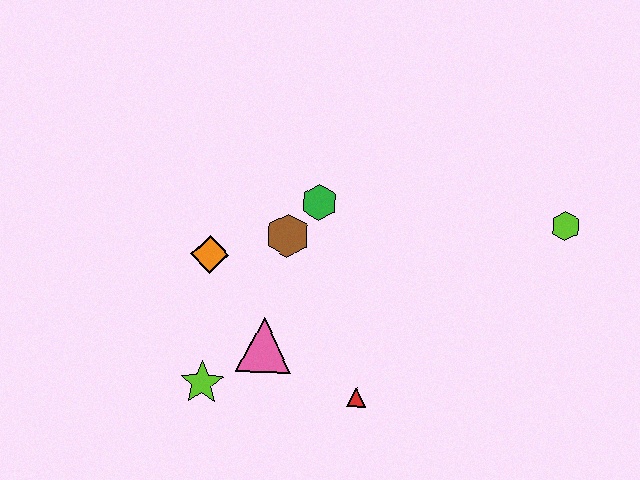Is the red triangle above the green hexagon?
No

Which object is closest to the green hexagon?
The brown hexagon is closest to the green hexagon.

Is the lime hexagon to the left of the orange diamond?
No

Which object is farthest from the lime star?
The lime hexagon is farthest from the lime star.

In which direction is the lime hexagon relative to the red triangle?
The lime hexagon is to the right of the red triangle.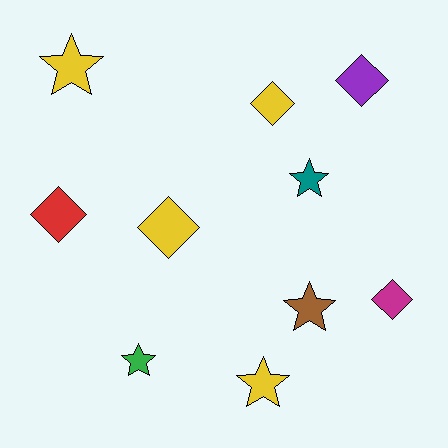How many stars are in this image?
There are 5 stars.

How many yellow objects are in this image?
There are 4 yellow objects.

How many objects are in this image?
There are 10 objects.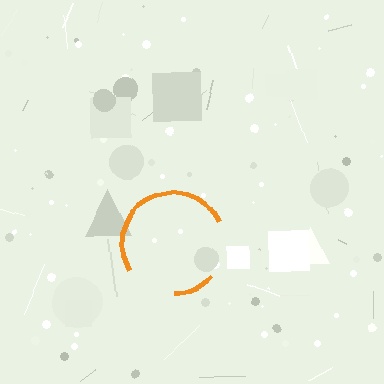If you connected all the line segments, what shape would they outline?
They would outline a circle.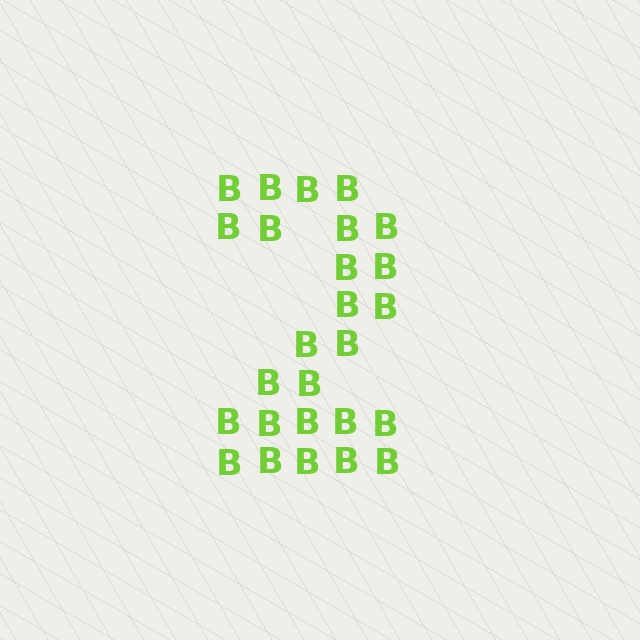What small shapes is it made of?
It is made of small letter B's.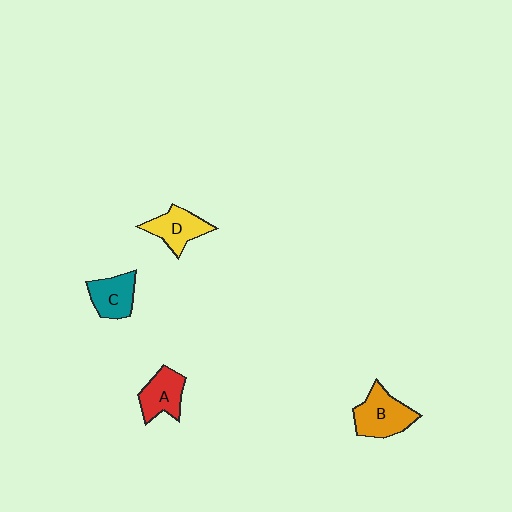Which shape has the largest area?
Shape B (orange).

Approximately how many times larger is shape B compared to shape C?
Approximately 1.3 times.